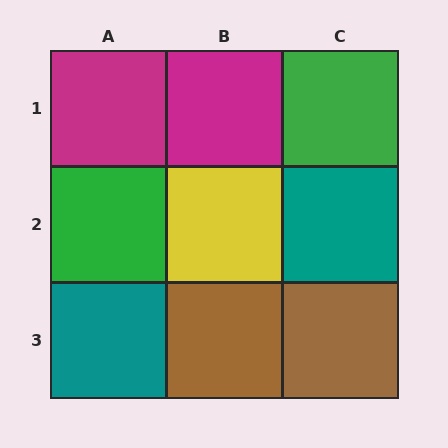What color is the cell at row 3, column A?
Teal.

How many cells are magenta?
2 cells are magenta.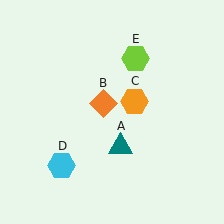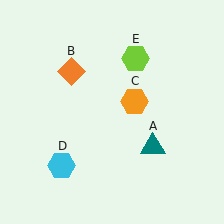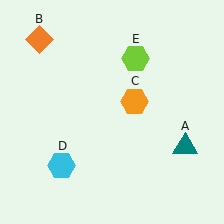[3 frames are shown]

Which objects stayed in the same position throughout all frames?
Orange hexagon (object C) and cyan hexagon (object D) and lime hexagon (object E) remained stationary.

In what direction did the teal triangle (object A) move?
The teal triangle (object A) moved right.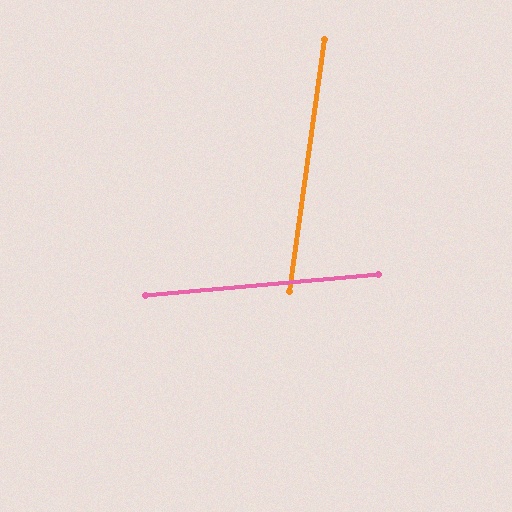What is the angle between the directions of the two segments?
Approximately 77 degrees.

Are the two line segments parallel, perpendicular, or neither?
Neither parallel nor perpendicular — they differ by about 77°.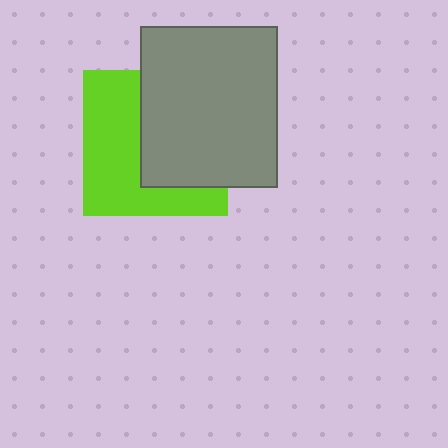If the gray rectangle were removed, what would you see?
You would see the complete lime square.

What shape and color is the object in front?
The object in front is a gray rectangle.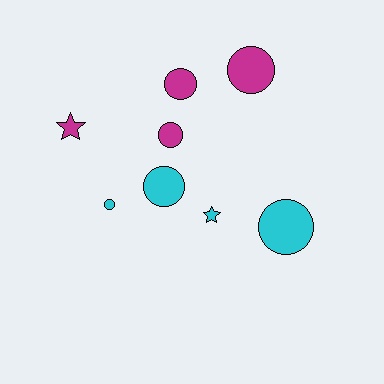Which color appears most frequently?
Cyan, with 4 objects.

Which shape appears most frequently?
Circle, with 6 objects.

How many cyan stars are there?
There is 1 cyan star.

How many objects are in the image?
There are 8 objects.